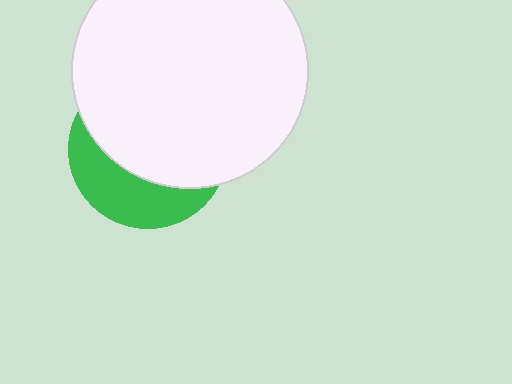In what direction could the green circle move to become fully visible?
The green circle could move down. That would shift it out from behind the white circle entirely.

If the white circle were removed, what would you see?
You would see the complete green circle.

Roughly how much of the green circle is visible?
A small part of it is visible (roughly 34%).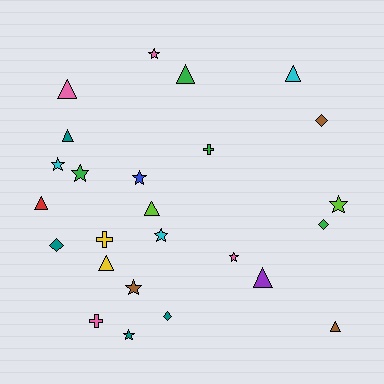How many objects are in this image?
There are 25 objects.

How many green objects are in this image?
There are 4 green objects.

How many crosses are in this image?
There are 3 crosses.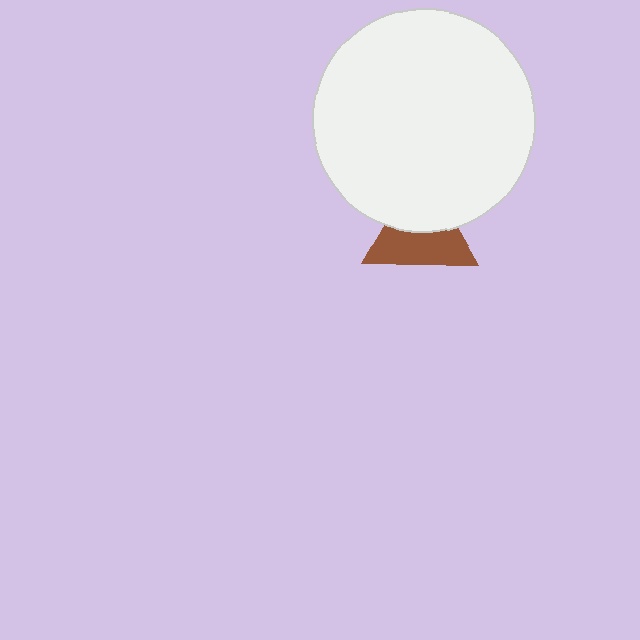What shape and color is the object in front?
The object in front is a white circle.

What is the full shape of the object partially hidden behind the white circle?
The partially hidden object is a brown triangle.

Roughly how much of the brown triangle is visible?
About half of it is visible (roughly 56%).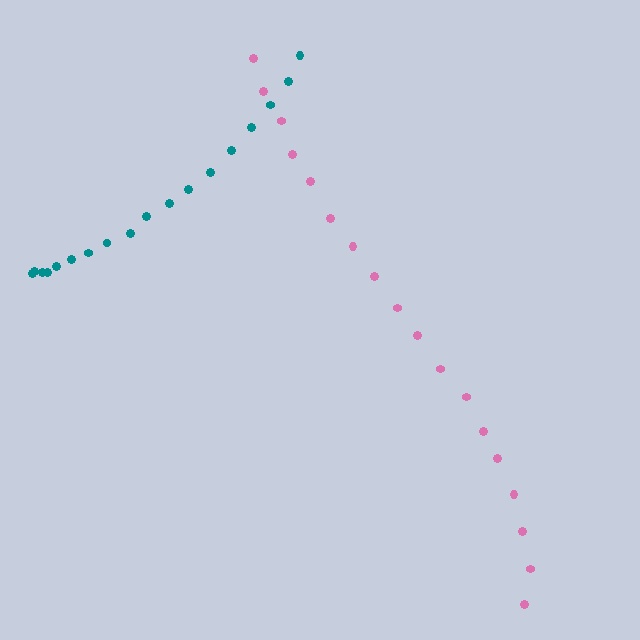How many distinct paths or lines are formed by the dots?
There are 2 distinct paths.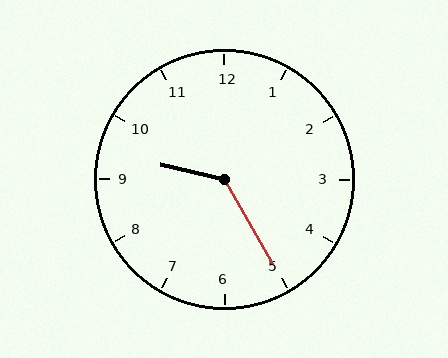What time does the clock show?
9:25.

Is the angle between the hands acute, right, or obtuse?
It is obtuse.